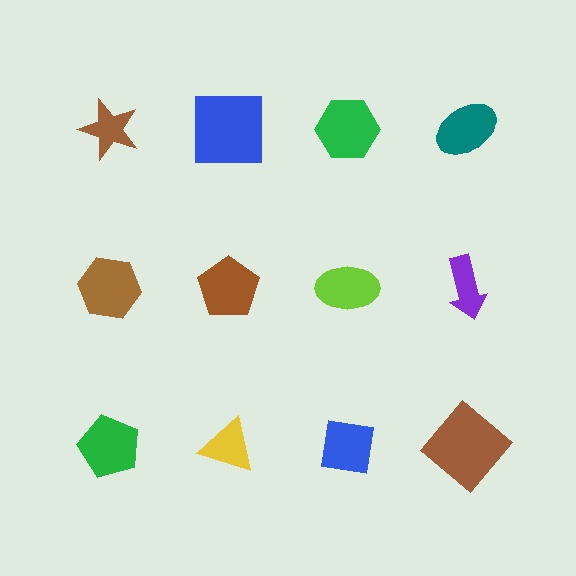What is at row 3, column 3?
A blue square.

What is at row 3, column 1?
A green pentagon.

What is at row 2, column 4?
A purple arrow.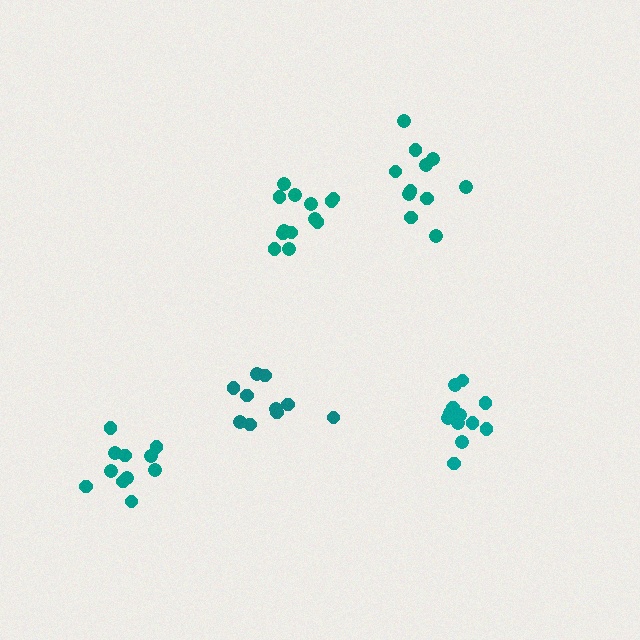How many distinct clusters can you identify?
There are 5 distinct clusters.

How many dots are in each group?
Group 1: 10 dots, Group 2: 11 dots, Group 3: 12 dots, Group 4: 13 dots, Group 5: 11 dots (57 total).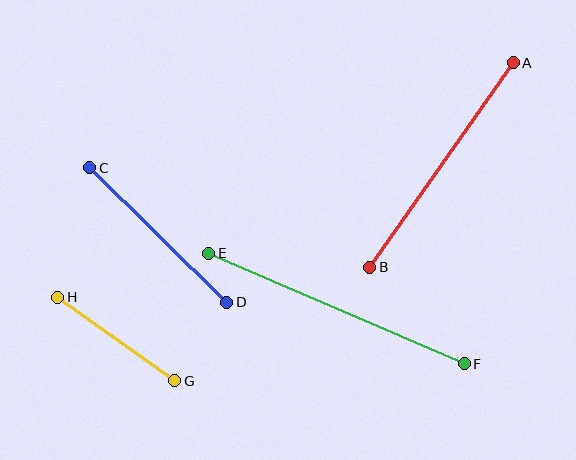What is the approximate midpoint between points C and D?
The midpoint is at approximately (158, 235) pixels.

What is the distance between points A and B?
The distance is approximately 249 pixels.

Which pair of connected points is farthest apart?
Points E and F are farthest apart.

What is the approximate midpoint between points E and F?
The midpoint is at approximately (337, 308) pixels.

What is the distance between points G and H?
The distance is approximately 144 pixels.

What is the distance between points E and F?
The distance is approximately 278 pixels.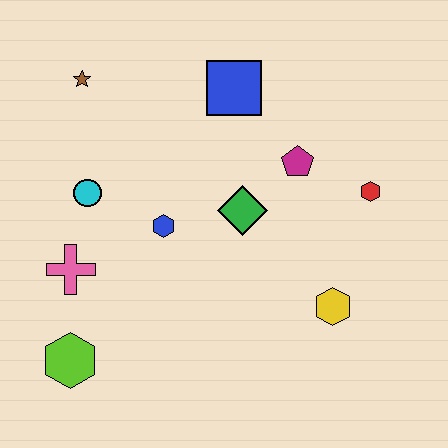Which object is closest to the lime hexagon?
The pink cross is closest to the lime hexagon.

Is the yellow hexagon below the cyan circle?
Yes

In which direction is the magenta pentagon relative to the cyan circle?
The magenta pentagon is to the right of the cyan circle.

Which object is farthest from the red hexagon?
The lime hexagon is farthest from the red hexagon.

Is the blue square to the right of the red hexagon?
No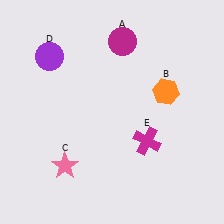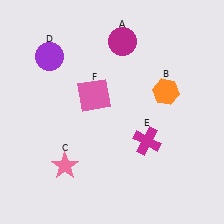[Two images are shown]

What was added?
A pink square (F) was added in Image 2.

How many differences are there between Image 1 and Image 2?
There is 1 difference between the two images.